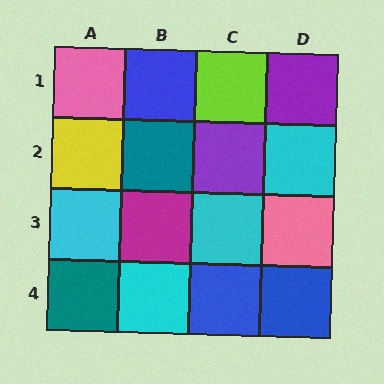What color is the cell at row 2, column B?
Teal.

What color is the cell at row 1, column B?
Blue.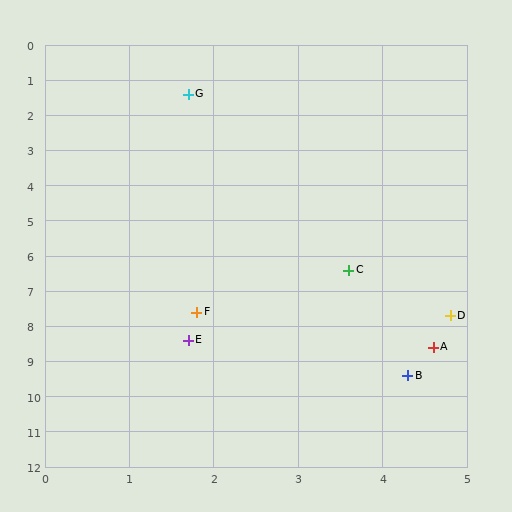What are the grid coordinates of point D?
Point D is at approximately (4.8, 7.7).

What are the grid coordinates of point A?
Point A is at approximately (4.6, 8.6).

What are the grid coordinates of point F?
Point F is at approximately (1.8, 7.6).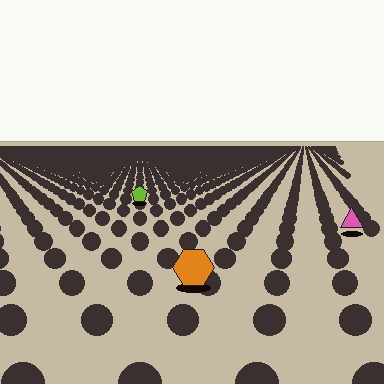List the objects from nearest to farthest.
From nearest to farthest: the orange hexagon, the pink triangle, the lime pentagon.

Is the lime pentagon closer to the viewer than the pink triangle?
No. The pink triangle is closer — you can tell from the texture gradient: the ground texture is coarser near it.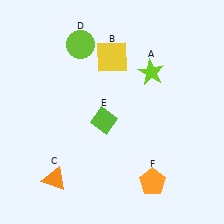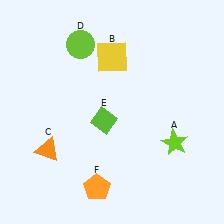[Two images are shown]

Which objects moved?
The objects that moved are: the lime star (A), the orange triangle (C), the orange pentagon (F).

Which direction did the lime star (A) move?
The lime star (A) moved down.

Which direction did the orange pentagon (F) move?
The orange pentagon (F) moved left.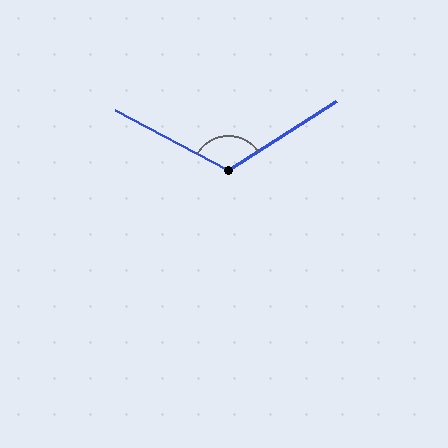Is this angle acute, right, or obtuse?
It is obtuse.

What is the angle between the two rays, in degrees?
Approximately 119 degrees.